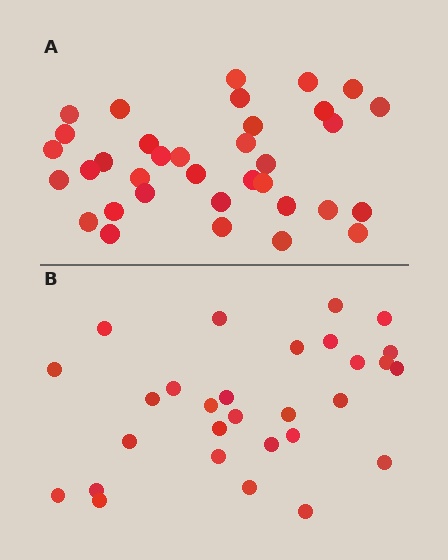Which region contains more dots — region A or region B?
Region A (the top region) has more dots.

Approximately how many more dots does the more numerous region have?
Region A has about 6 more dots than region B.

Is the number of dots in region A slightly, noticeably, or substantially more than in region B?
Region A has only slightly more — the two regions are fairly close. The ratio is roughly 1.2 to 1.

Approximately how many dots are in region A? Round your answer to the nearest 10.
About 40 dots. (The exact count is 35, which rounds to 40.)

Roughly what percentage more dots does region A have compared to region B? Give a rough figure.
About 20% more.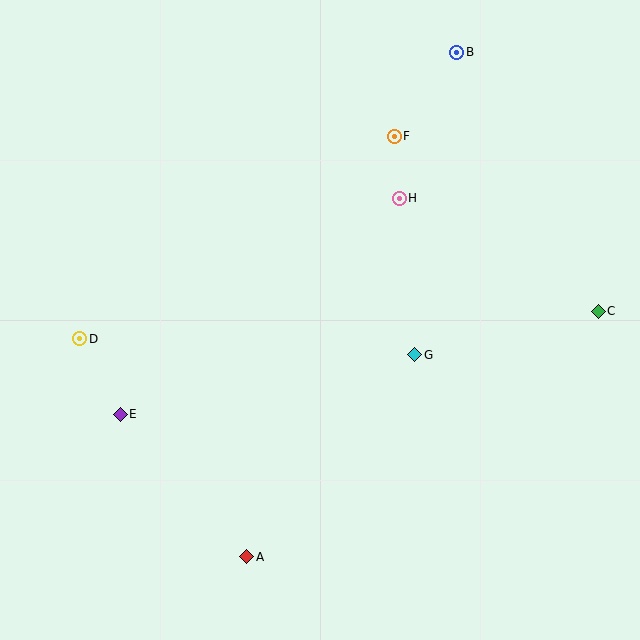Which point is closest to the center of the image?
Point G at (415, 355) is closest to the center.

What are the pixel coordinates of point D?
Point D is at (80, 339).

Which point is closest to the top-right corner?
Point B is closest to the top-right corner.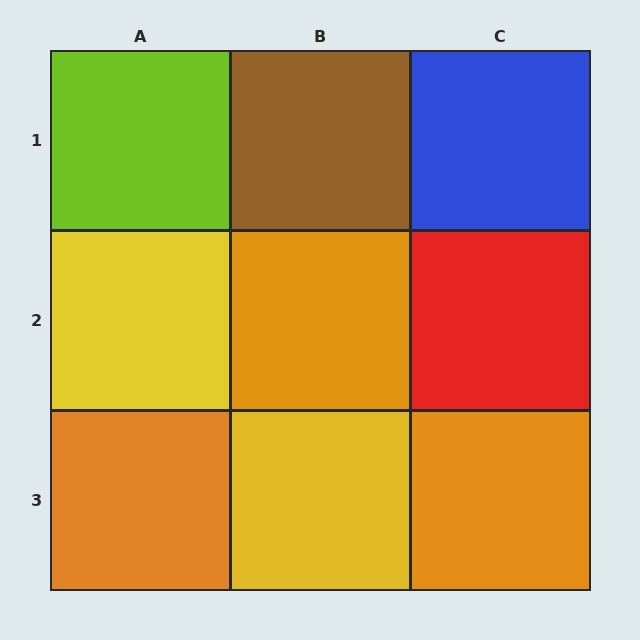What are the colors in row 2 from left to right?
Yellow, orange, red.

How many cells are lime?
1 cell is lime.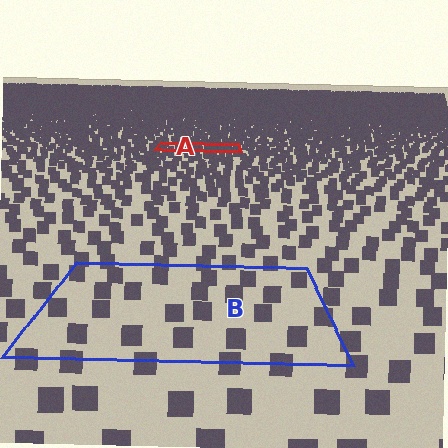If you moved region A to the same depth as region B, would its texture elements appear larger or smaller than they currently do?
They would appear larger. At a closer depth, the same texture elements are projected at a bigger on-screen size.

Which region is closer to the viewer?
Region B is closer. The texture elements there are larger and more spread out.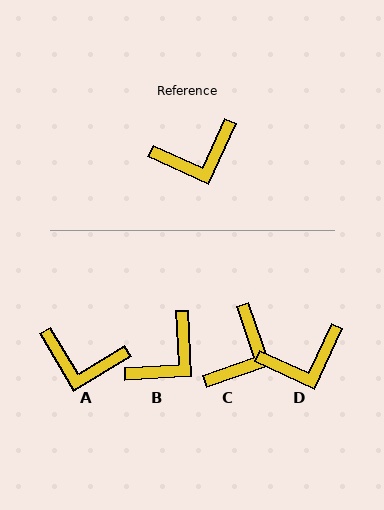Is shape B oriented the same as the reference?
No, it is off by about 27 degrees.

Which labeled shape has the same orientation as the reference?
D.